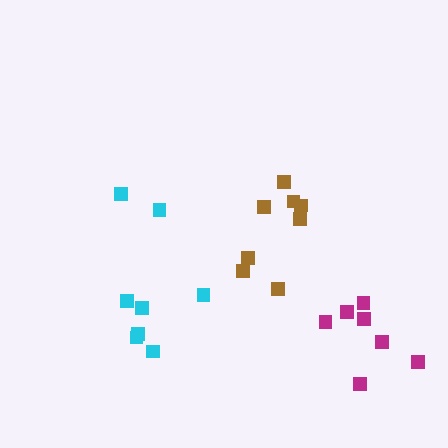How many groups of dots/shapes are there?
There are 3 groups.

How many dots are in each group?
Group 1: 8 dots, Group 2: 8 dots, Group 3: 7 dots (23 total).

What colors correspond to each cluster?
The clusters are colored: brown, cyan, magenta.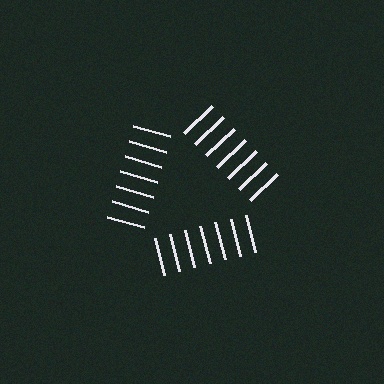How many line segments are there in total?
21 — 7 along each of the 3 edges.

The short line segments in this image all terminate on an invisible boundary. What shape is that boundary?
An illusory triangle — the line segments terminate on its edges but no continuous stroke is drawn.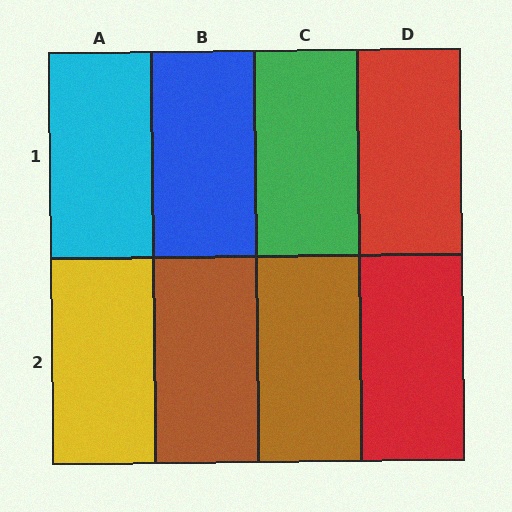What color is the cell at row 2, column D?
Red.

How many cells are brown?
2 cells are brown.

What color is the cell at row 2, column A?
Yellow.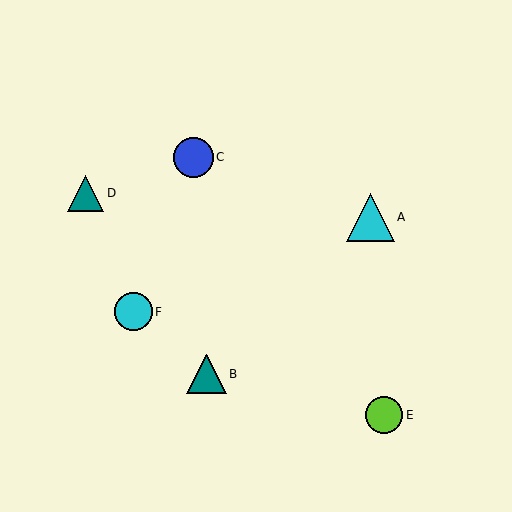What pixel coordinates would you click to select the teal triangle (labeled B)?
Click at (206, 374) to select the teal triangle B.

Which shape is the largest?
The cyan triangle (labeled A) is the largest.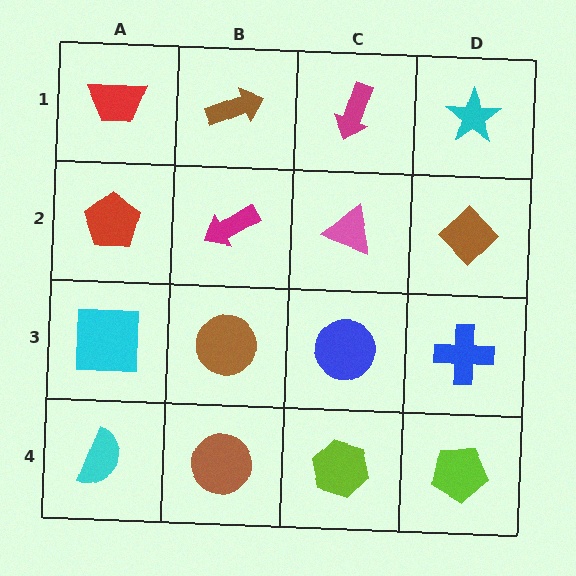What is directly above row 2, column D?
A cyan star.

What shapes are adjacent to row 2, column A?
A red trapezoid (row 1, column A), a cyan square (row 3, column A), a magenta arrow (row 2, column B).